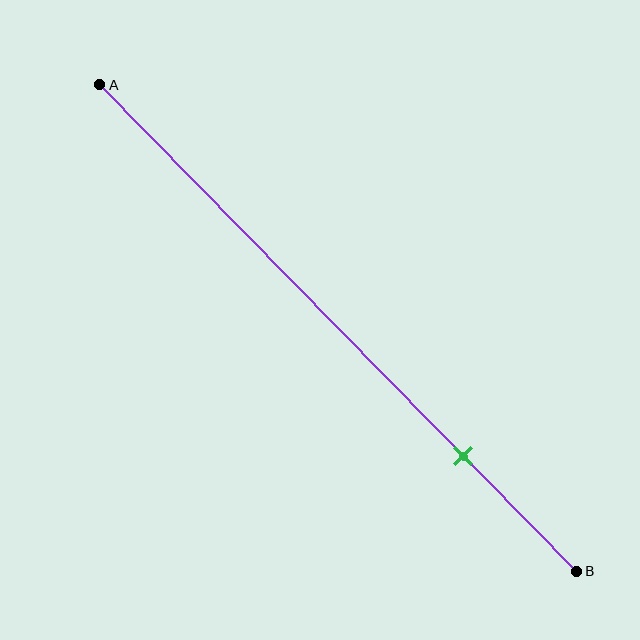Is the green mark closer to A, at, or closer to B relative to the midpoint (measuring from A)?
The green mark is closer to point B than the midpoint of segment AB.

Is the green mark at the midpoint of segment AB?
No, the mark is at about 75% from A, not at the 50% midpoint.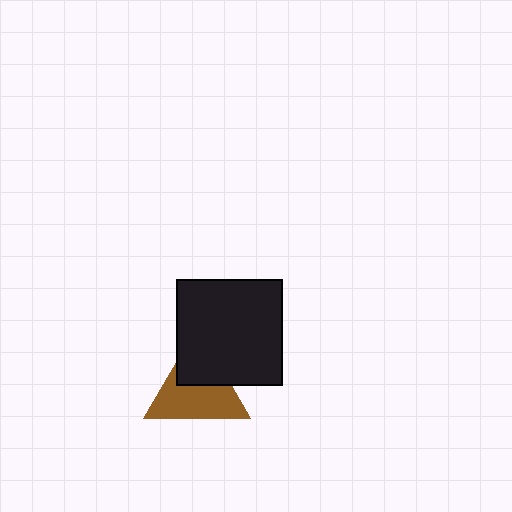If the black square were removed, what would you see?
You would see the complete brown triangle.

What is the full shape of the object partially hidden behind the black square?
The partially hidden object is a brown triangle.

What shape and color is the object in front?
The object in front is a black square.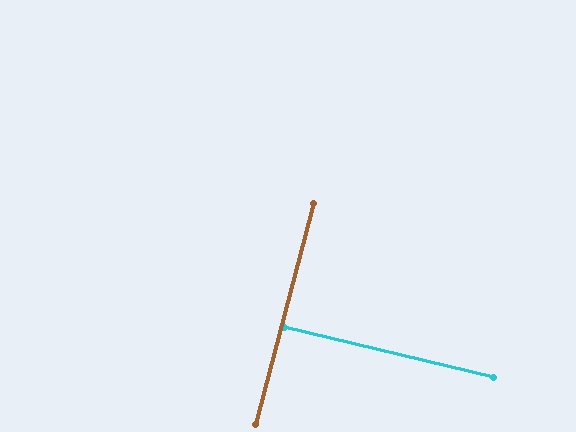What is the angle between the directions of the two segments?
Approximately 89 degrees.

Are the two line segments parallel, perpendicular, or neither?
Perpendicular — they meet at approximately 89°.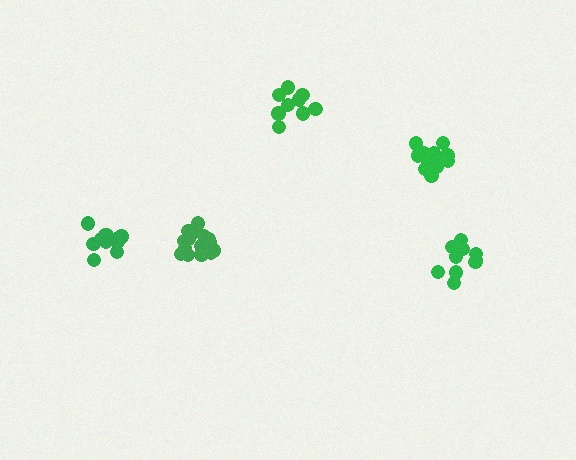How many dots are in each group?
Group 1: 11 dots, Group 2: 11 dots, Group 3: 9 dots, Group 4: 15 dots, Group 5: 14 dots (60 total).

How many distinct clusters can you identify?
There are 5 distinct clusters.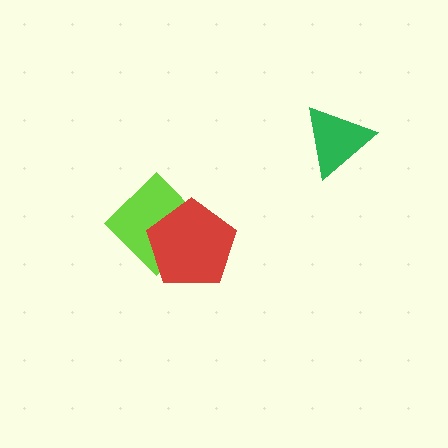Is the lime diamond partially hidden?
Yes, it is partially covered by another shape.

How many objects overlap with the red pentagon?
1 object overlaps with the red pentagon.